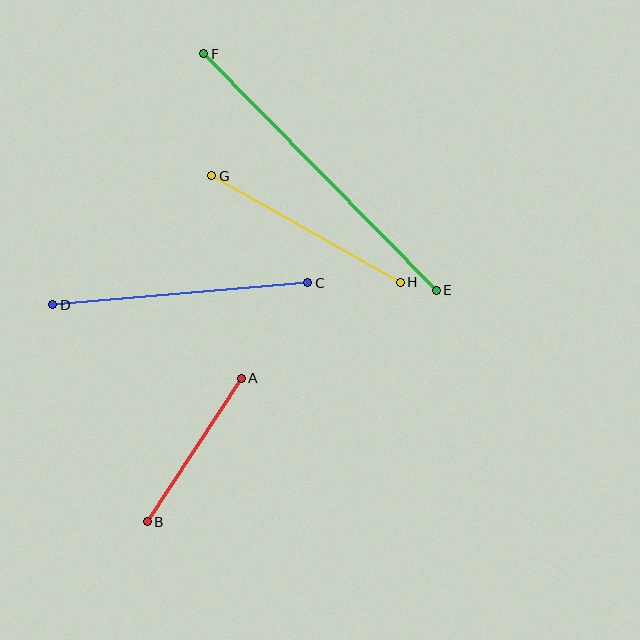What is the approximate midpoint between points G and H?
The midpoint is at approximately (306, 229) pixels.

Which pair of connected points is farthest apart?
Points E and F are farthest apart.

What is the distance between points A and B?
The distance is approximately 171 pixels.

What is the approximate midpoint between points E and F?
The midpoint is at approximately (320, 172) pixels.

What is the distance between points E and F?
The distance is approximately 332 pixels.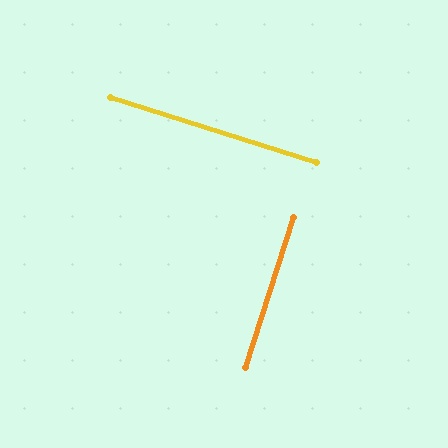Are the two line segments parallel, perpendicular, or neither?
Perpendicular — they meet at approximately 90°.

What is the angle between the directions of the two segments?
Approximately 90 degrees.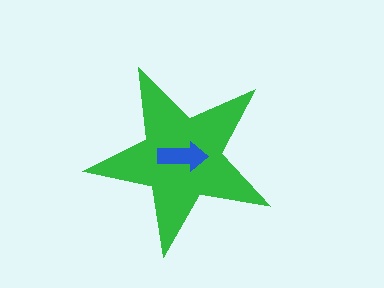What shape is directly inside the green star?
The blue arrow.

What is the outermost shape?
The green star.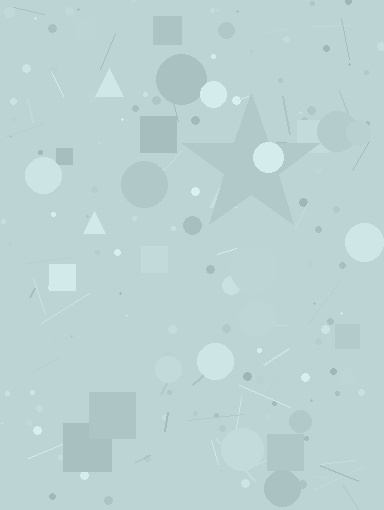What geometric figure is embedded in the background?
A star is embedded in the background.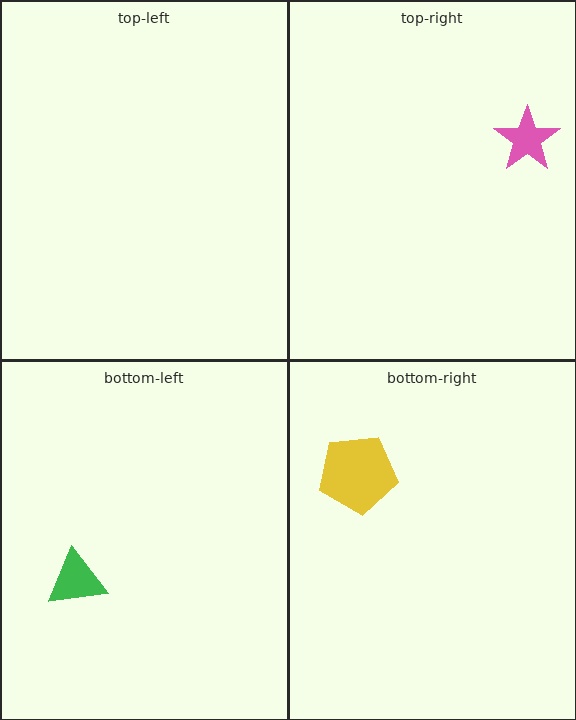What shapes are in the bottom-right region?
The yellow pentagon.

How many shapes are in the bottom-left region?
1.